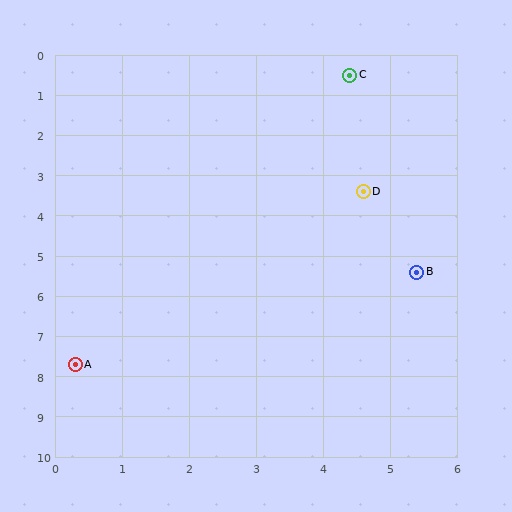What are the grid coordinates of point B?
Point B is at approximately (5.4, 5.4).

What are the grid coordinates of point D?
Point D is at approximately (4.6, 3.4).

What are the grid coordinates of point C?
Point C is at approximately (4.4, 0.5).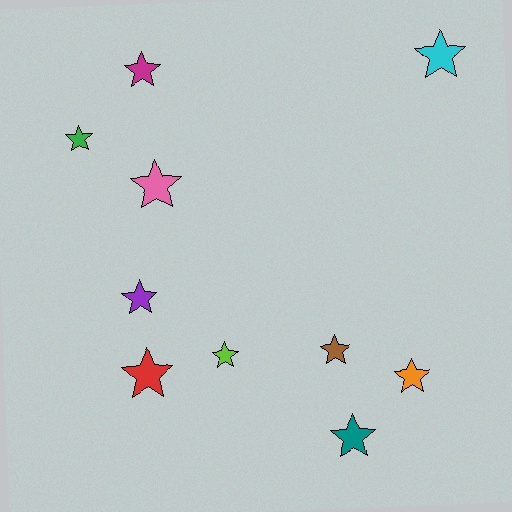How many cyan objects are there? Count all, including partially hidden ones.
There is 1 cyan object.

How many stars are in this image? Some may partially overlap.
There are 10 stars.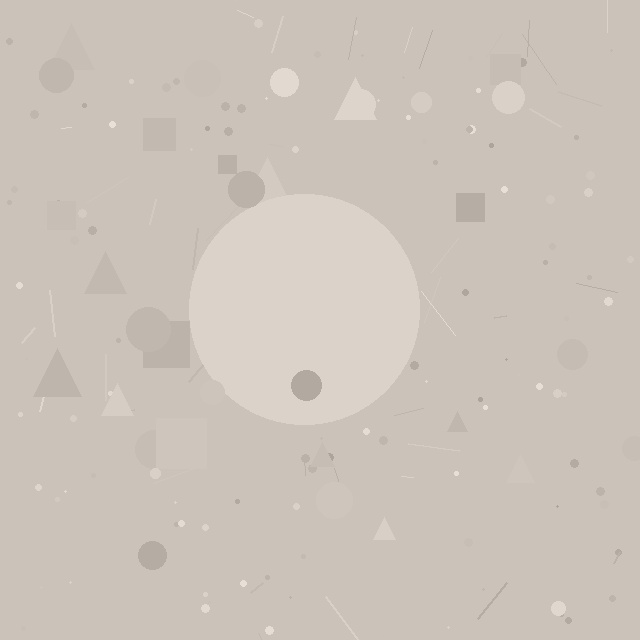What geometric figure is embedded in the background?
A circle is embedded in the background.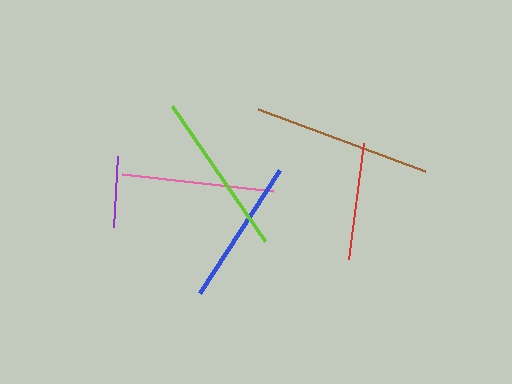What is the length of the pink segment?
The pink segment is approximately 152 pixels long.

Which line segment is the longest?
The brown line is the longest at approximately 178 pixels.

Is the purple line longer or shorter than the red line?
The red line is longer than the purple line.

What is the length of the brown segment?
The brown segment is approximately 178 pixels long.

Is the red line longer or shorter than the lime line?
The lime line is longer than the red line.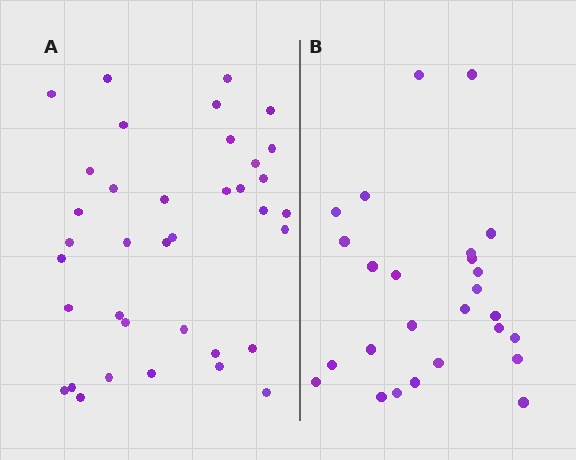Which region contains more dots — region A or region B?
Region A (the left region) has more dots.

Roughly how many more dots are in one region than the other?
Region A has roughly 12 or so more dots than region B.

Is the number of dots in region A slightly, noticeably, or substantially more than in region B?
Region A has noticeably more, but not dramatically so. The ratio is roughly 1.4 to 1.